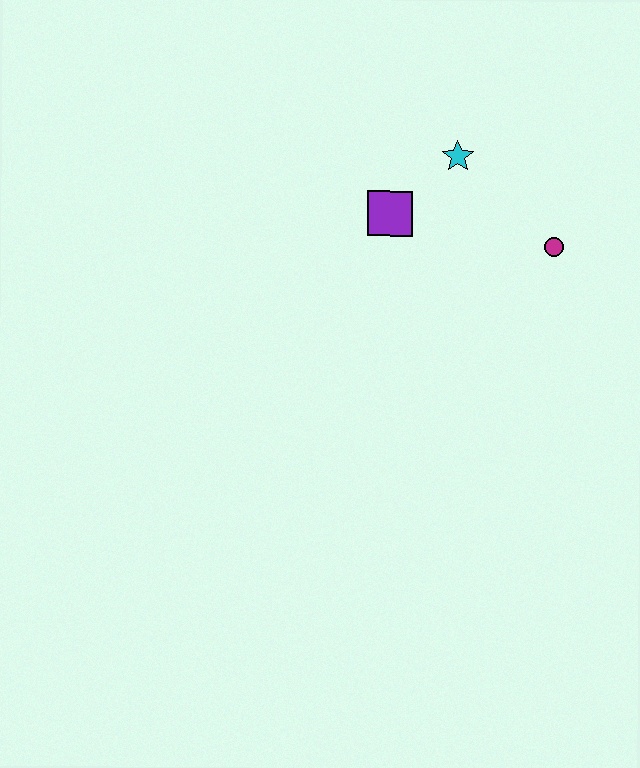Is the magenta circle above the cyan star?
No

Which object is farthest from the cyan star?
The magenta circle is farthest from the cyan star.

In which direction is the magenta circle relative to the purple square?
The magenta circle is to the right of the purple square.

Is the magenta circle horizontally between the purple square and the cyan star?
No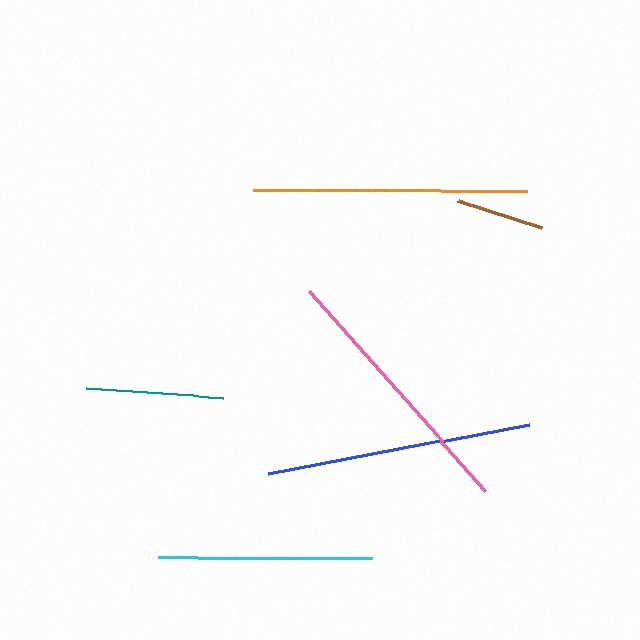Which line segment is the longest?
The orange line is the longest at approximately 274 pixels.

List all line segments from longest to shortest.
From longest to shortest: orange, pink, blue, cyan, teal, brown.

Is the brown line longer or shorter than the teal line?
The teal line is longer than the brown line.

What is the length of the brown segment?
The brown segment is approximately 88 pixels long.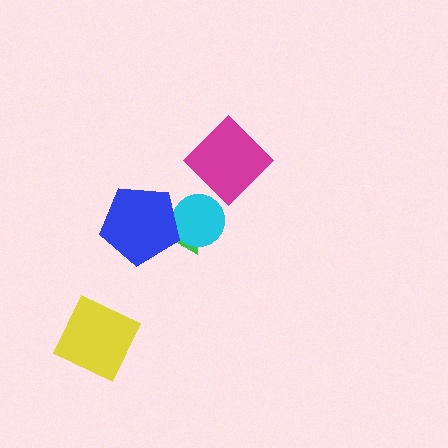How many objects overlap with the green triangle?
2 objects overlap with the green triangle.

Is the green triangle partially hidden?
Yes, it is partially covered by another shape.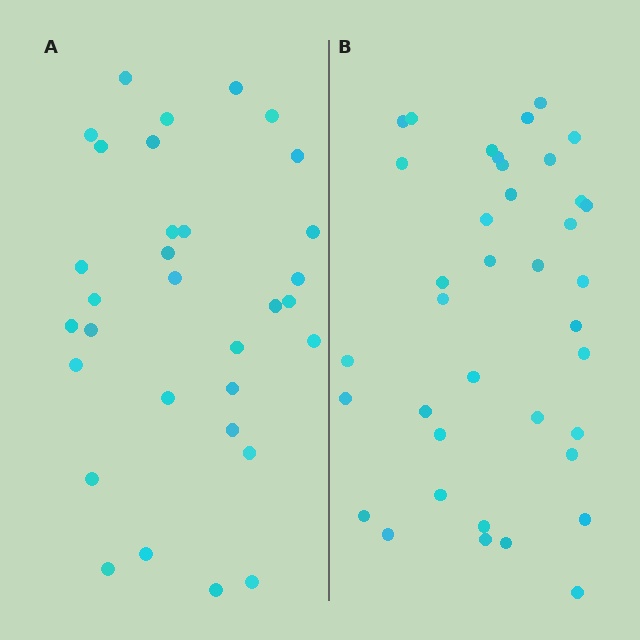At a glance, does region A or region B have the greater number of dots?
Region B (the right region) has more dots.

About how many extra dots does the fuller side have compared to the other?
Region B has about 6 more dots than region A.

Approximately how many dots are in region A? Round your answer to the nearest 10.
About 30 dots. (The exact count is 32, which rounds to 30.)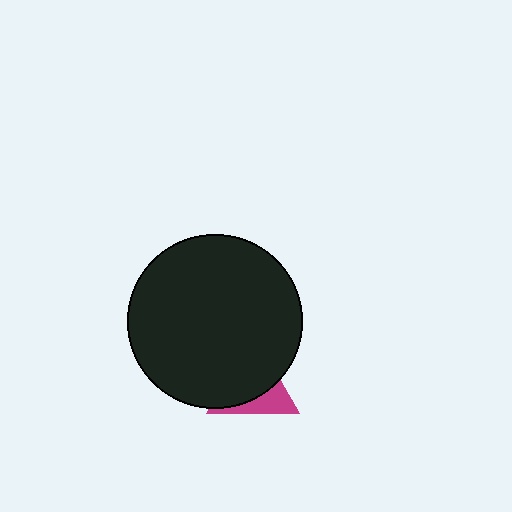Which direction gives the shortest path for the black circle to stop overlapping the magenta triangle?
Moving up gives the shortest separation.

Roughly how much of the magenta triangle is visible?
A small part of it is visible (roughly 33%).